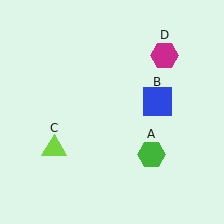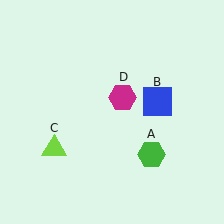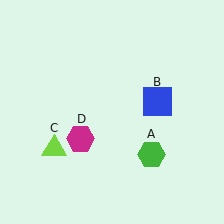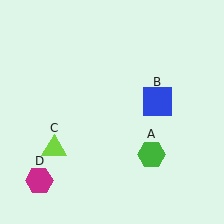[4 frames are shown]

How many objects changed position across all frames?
1 object changed position: magenta hexagon (object D).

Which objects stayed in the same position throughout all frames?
Green hexagon (object A) and blue square (object B) and lime triangle (object C) remained stationary.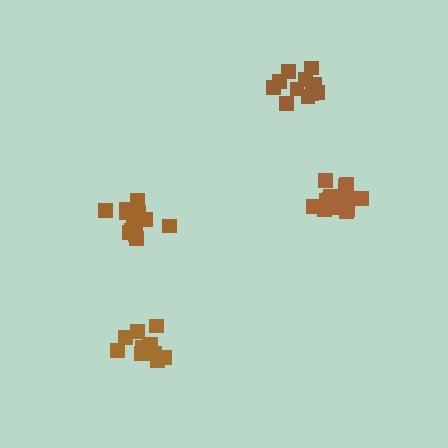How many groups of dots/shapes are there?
There are 4 groups.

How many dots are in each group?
Group 1: 16 dots, Group 2: 16 dots, Group 3: 11 dots, Group 4: 11 dots (54 total).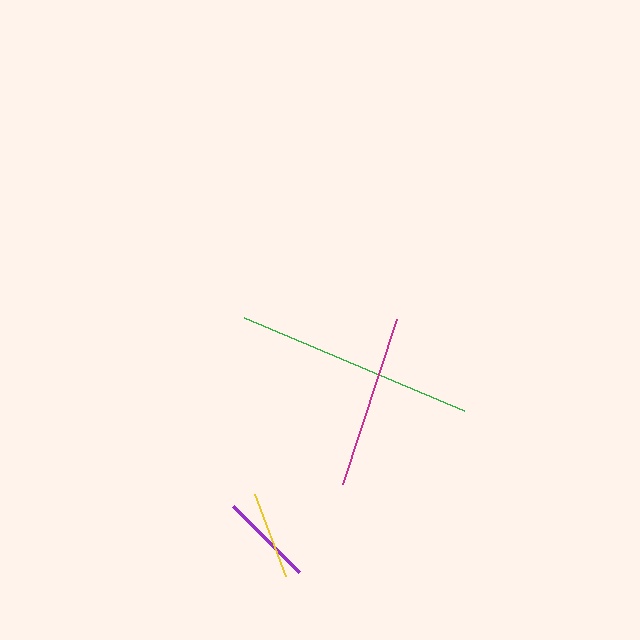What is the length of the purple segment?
The purple segment is approximately 93 pixels long.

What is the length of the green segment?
The green segment is approximately 239 pixels long.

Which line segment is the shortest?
The yellow line is the shortest at approximately 87 pixels.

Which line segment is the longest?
The green line is the longest at approximately 239 pixels.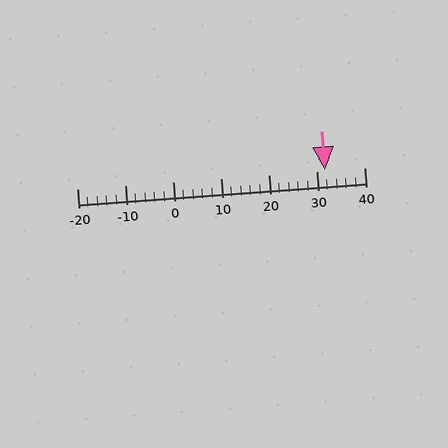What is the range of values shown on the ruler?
The ruler shows values from -20 to 40.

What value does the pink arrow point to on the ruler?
The pink arrow points to approximately 32.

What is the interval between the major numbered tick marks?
The major tick marks are spaced 10 units apart.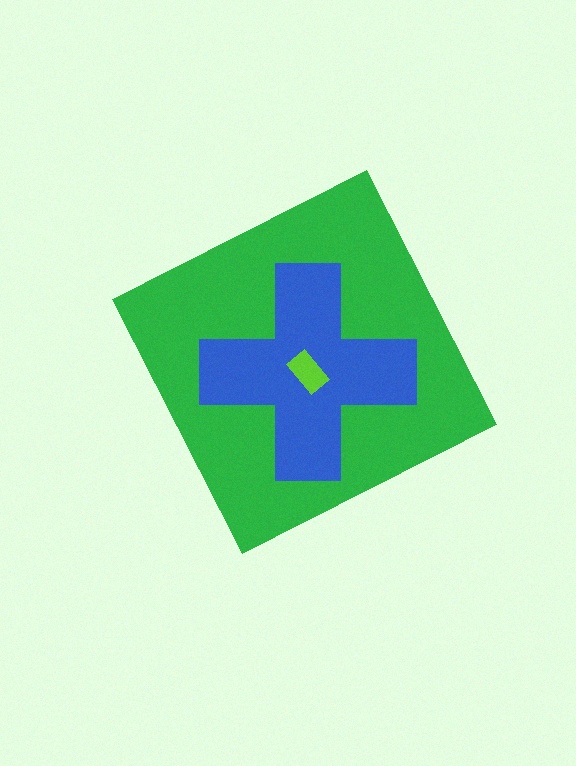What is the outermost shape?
The green diamond.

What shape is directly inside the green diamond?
The blue cross.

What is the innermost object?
The lime rectangle.